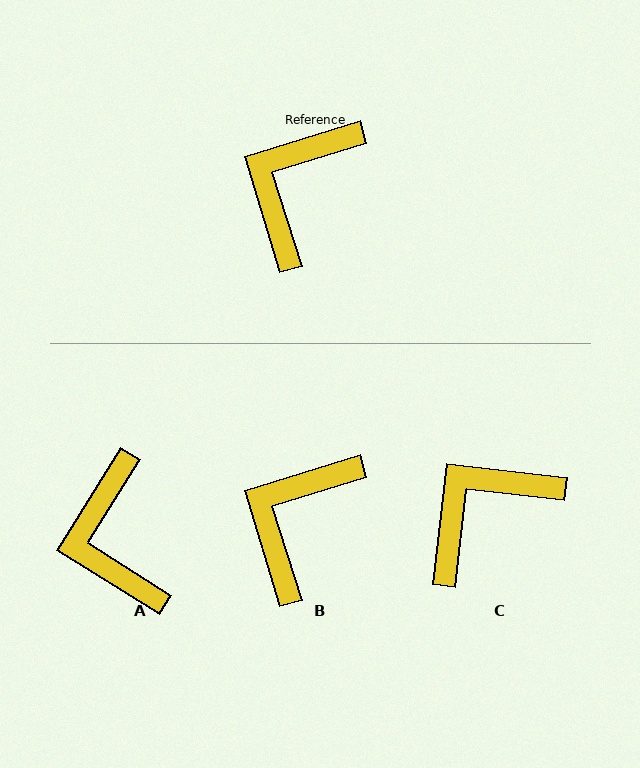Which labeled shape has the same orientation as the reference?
B.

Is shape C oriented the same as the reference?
No, it is off by about 24 degrees.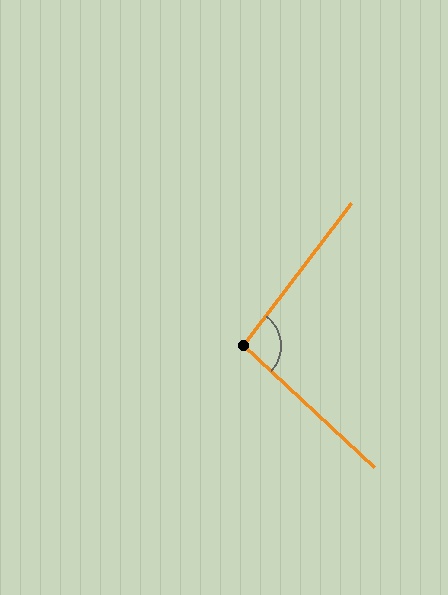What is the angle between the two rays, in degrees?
Approximately 96 degrees.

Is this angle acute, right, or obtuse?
It is obtuse.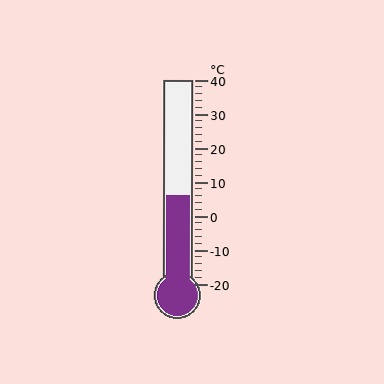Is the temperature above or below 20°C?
The temperature is below 20°C.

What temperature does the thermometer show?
The thermometer shows approximately 6°C.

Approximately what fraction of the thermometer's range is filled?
The thermometer is filled to approximately 45% of its range.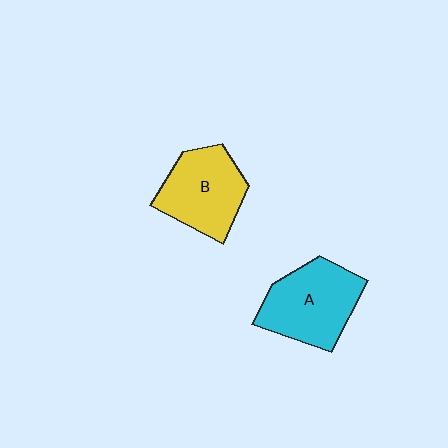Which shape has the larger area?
Shape A (cyan).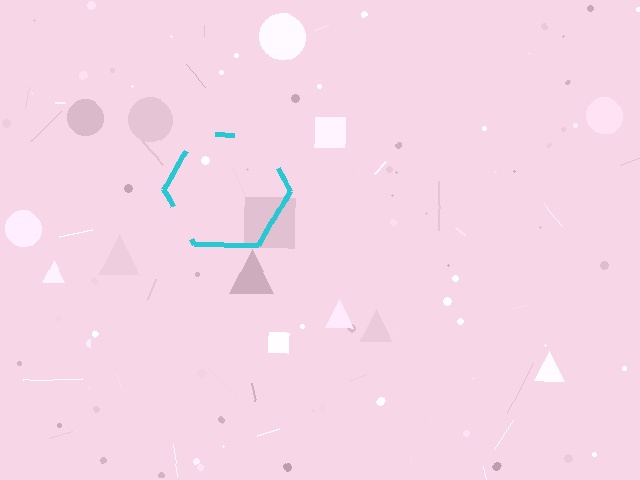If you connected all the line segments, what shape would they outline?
They would outline a hexagon.